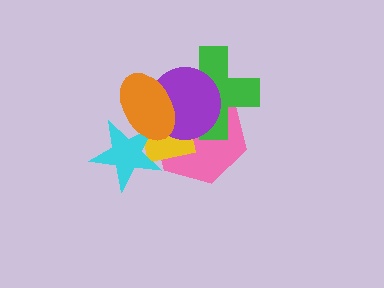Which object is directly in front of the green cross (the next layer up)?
The purple circle is directly in front of the green cross.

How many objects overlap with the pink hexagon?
5 objects overlap with the pink hexagon.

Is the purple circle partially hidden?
Yes, it is partially covered by another shape.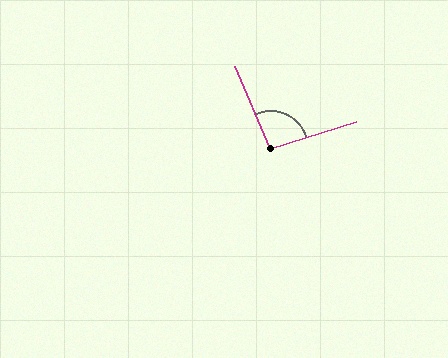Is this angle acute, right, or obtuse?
It is obtuse.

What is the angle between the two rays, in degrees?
Approximately 96 degrees.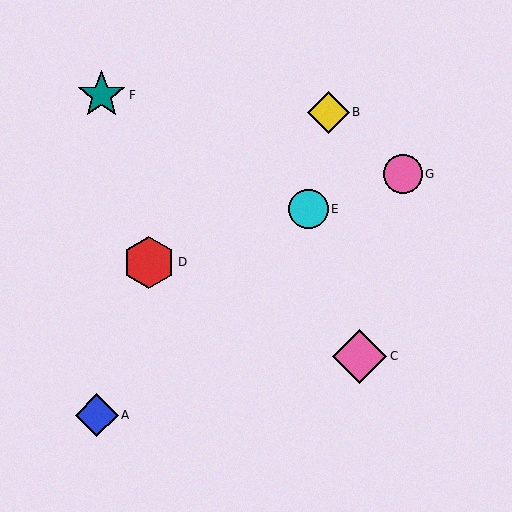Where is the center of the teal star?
The center of the teal star is at (102, 95).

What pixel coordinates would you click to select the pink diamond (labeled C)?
Click at (360, 356) to select the pink diamond C.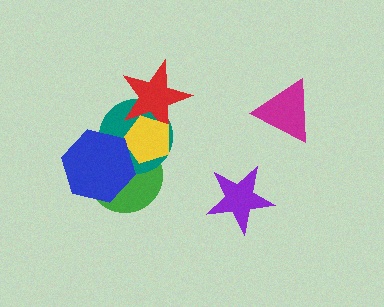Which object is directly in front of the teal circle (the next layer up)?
The red star is directly in front of the teal circle.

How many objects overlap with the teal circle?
4 objects overlap with the teal circle.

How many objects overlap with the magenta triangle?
0 objects overlap with the magenta triangle.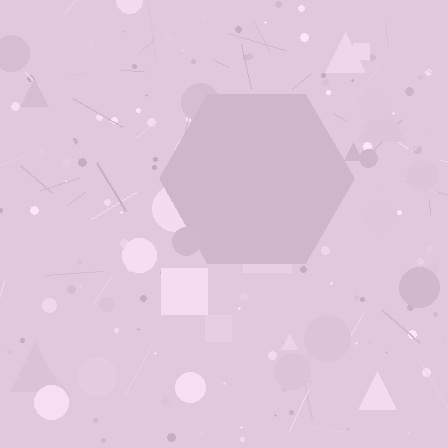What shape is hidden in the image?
A hexagon is hidden in the image.